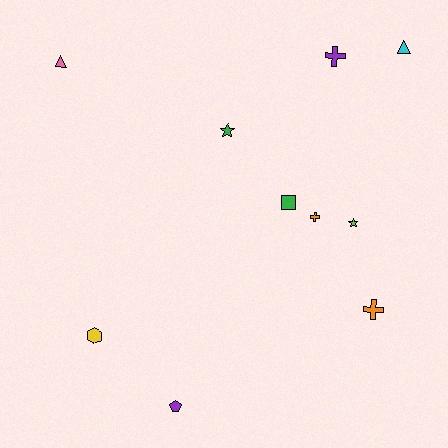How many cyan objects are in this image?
There is 1 cyan object.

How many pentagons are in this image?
There is 1 pentagon.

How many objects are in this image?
There are 10 objects.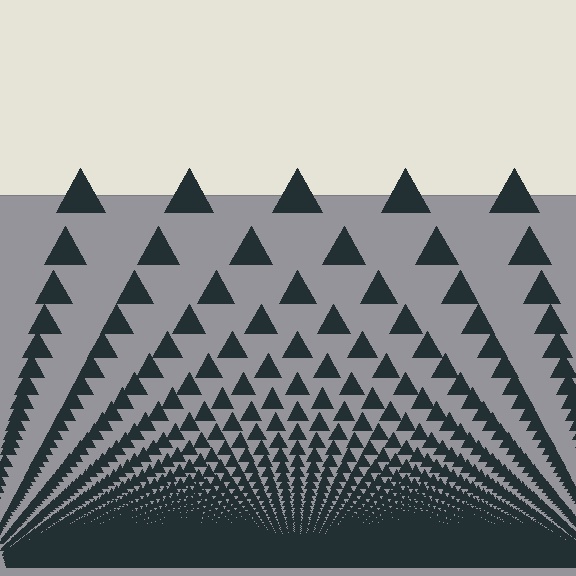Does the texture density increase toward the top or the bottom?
Density increases toward the bottom.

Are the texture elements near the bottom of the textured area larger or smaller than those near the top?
Smaller. The gradient is inverted — elements near the bottom are smaller and denser.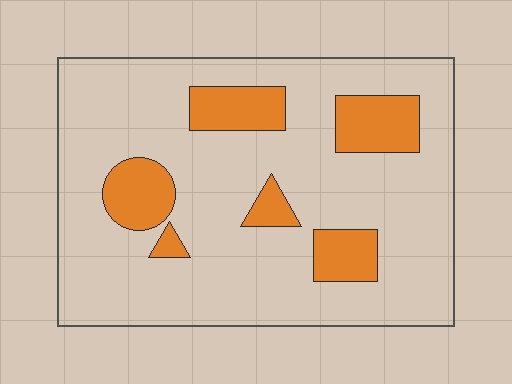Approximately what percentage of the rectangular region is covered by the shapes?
Approximately 20%.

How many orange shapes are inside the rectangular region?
6.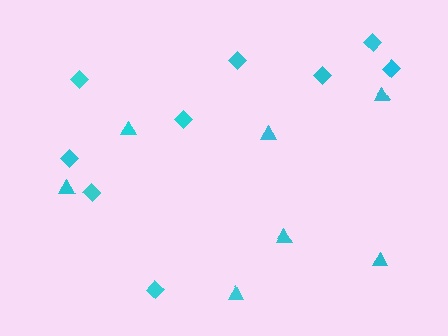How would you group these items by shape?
There are 2 groups: one group of triangles (7) and one group of diamonds (9).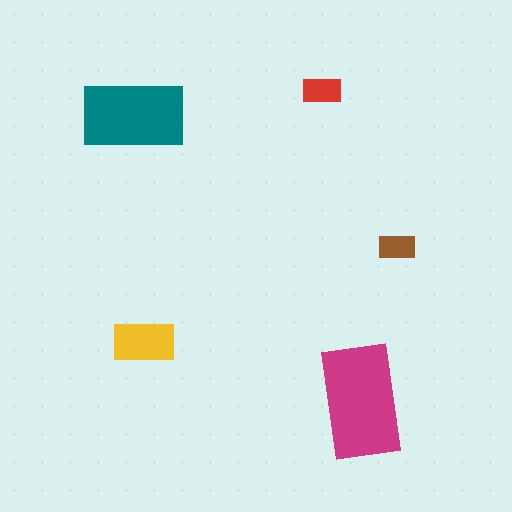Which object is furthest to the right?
The brown rectangle is rightmost.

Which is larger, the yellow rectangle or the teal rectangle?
The teal one.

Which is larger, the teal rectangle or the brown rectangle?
The teal one.